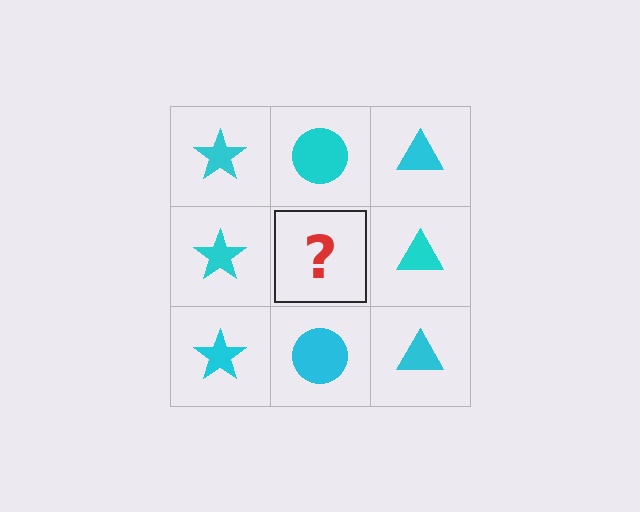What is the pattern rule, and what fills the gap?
The rule is that each column has a consistent shape. The gap should be filled with a cyan circle.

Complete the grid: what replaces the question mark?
The question mark should be replaced with a cyan circle.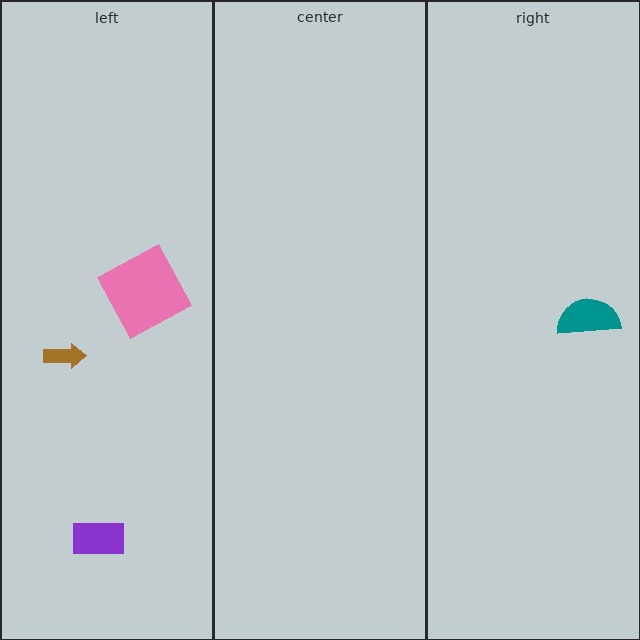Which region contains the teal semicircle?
The right region.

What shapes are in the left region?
The pink square, the brown arrow, the purple rectangle.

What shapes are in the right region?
The teal semicircle.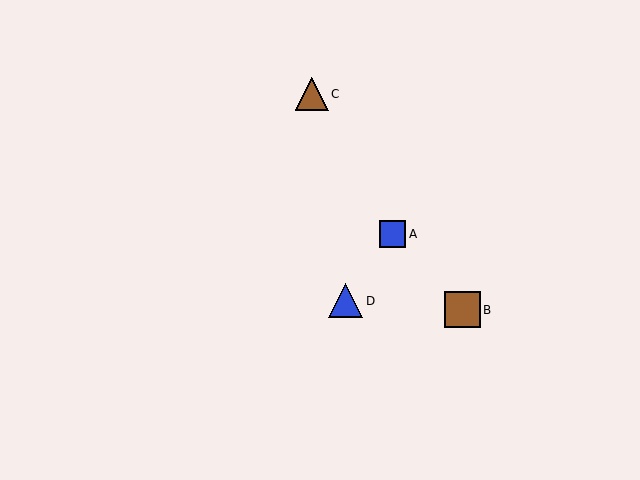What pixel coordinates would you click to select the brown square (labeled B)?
Click at (462, 310) to select the brown square B.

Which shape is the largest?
The brown square (labeled B) is the largest.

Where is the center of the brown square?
The center of the brown square is at (462, 310).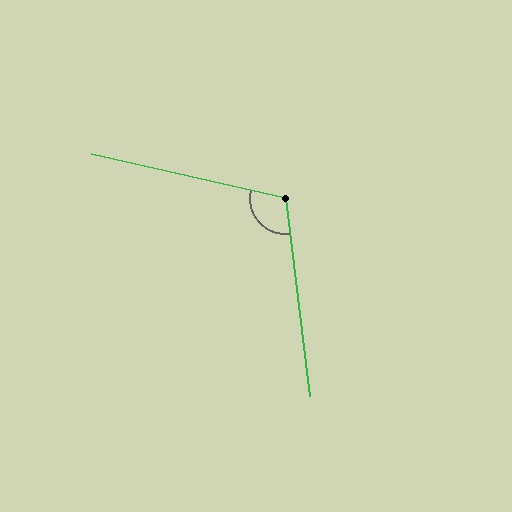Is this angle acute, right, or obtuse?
It is obtuse.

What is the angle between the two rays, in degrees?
Approximately 110 degrees.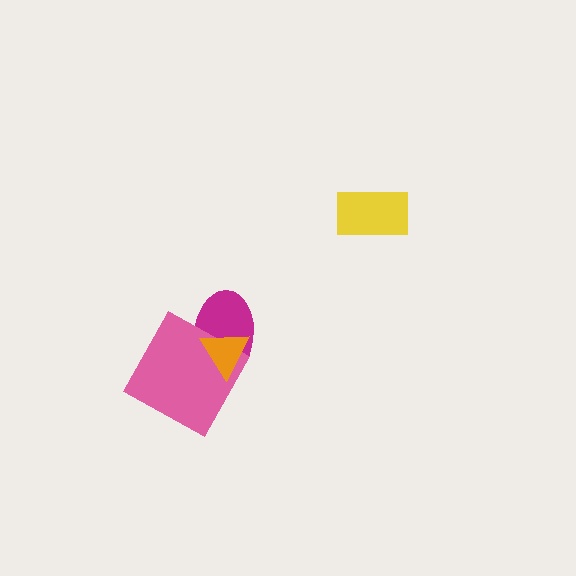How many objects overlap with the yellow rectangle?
0 objects overlap with the yellow rectangle.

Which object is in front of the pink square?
The orange triangle is in front of the pink square.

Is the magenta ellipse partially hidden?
Yes, it is partially covered by another shape.